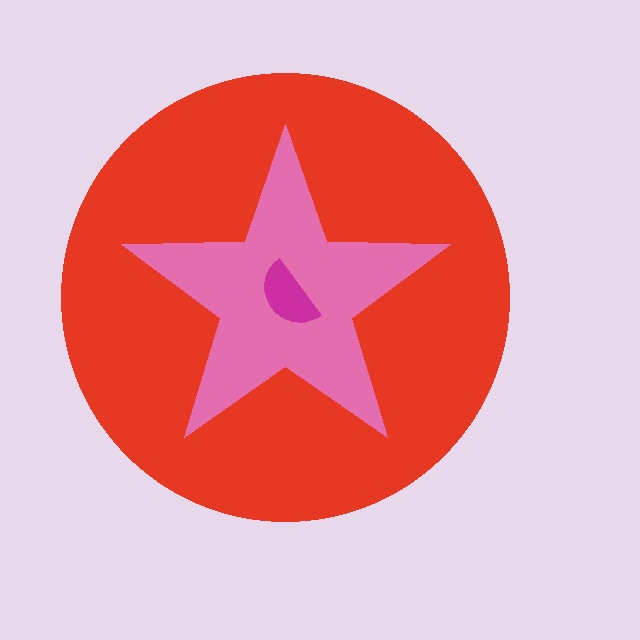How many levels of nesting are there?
3.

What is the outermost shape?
The red circle.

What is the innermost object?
The magenta semicircle.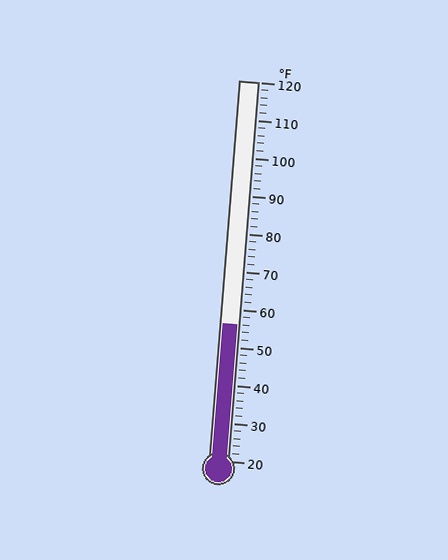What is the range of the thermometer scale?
The thermometer scale ranges from 20°F to 120°F.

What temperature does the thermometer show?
The thermometer shows approximately 56°F.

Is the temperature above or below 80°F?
The temperature is below 80°F.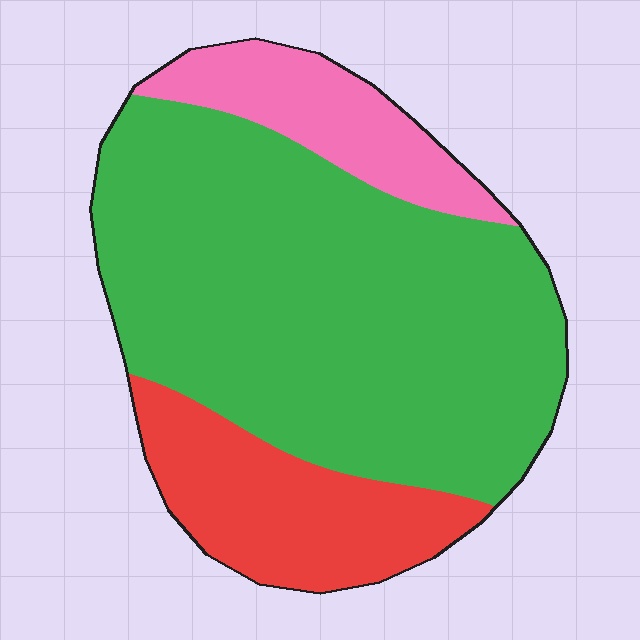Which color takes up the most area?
Green, at roughly 65%.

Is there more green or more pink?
Green.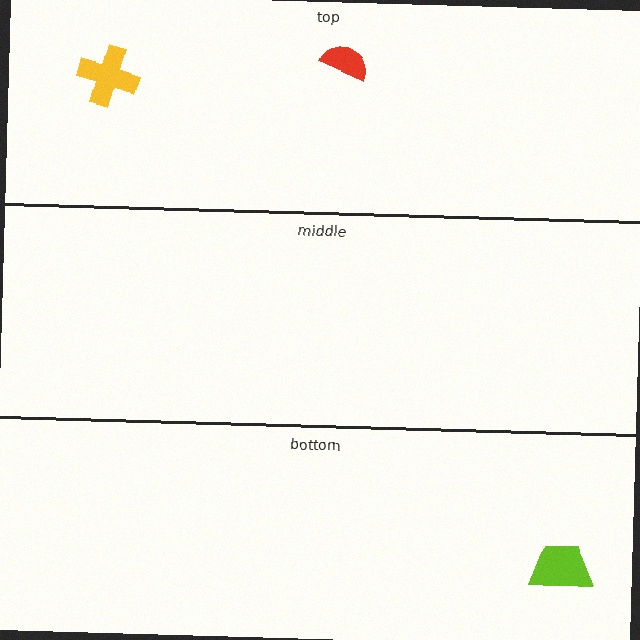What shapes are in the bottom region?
The lime trapezoid.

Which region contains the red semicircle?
The top region.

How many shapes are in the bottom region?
1.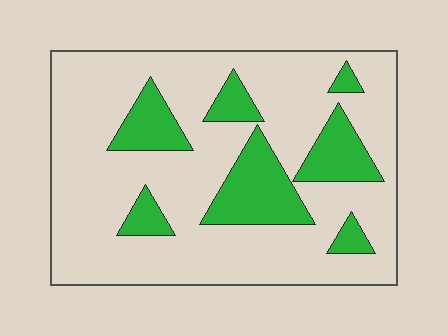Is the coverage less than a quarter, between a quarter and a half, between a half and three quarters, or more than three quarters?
Less than a quarter.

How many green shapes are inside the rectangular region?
7.